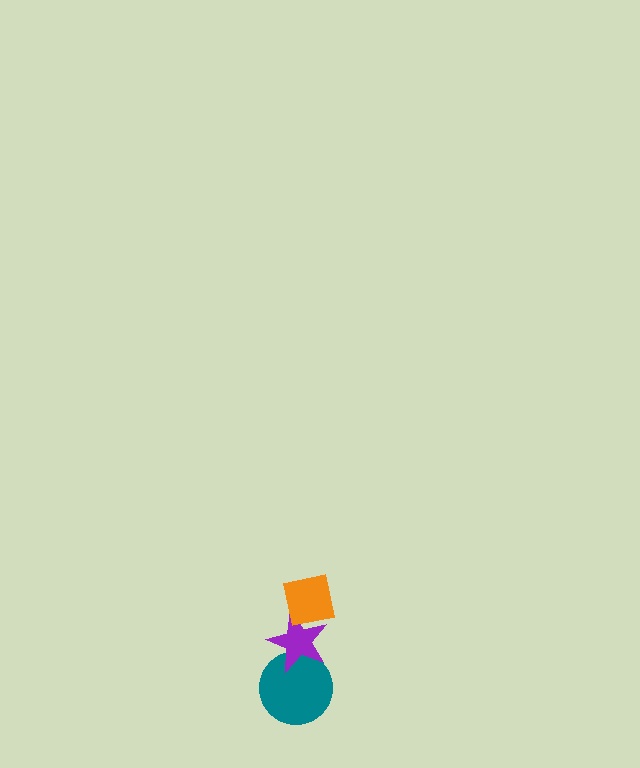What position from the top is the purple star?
The purple star is 2nd from the top.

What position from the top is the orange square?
The orange square is 1st from the top.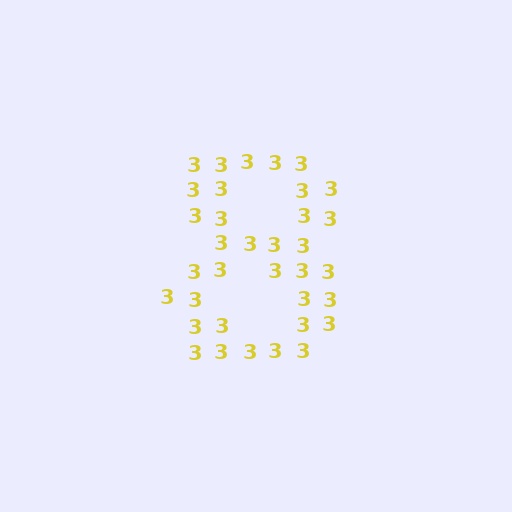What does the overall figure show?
The overall figure shows the digit 8.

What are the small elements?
The small elements are digit 3's.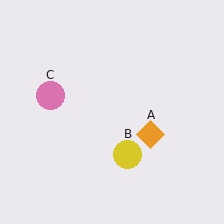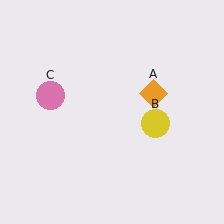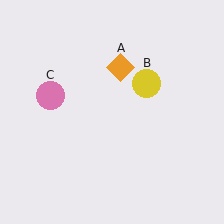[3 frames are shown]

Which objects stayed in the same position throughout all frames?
Pink circle (object C) remained stationary.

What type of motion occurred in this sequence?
The orange diamond (object A), yellow circle (object B) rotated counterclockwise around the center of the scene.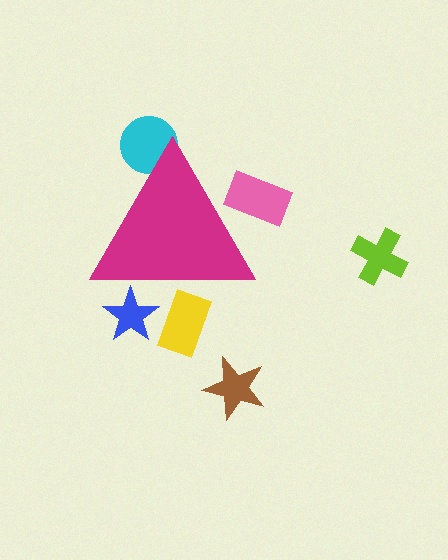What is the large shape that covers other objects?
A magenta triangle.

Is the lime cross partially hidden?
No, the lime cross is fully visible.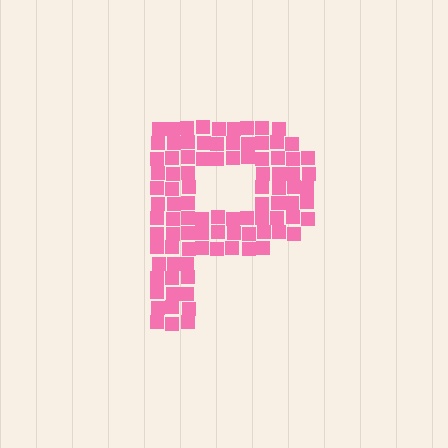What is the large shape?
The large shape is the letter P.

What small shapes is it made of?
It is made of small squares.